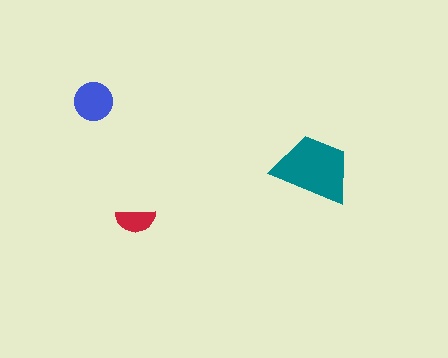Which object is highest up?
The blue circle is topmost.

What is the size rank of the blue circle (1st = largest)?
2nd.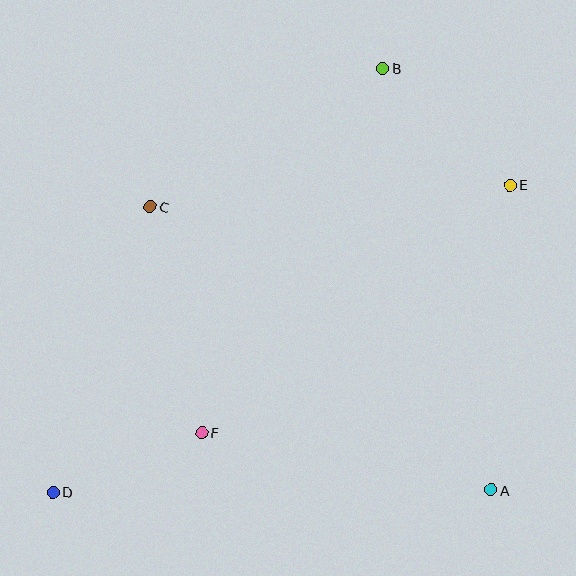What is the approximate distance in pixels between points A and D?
The distance between A and D is approximately 438 pixels.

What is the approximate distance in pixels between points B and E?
The distance between B and E is approximately 173 pixels.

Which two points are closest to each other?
Points D and F are closest to each other.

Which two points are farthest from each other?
Points D and E are farthest from each other.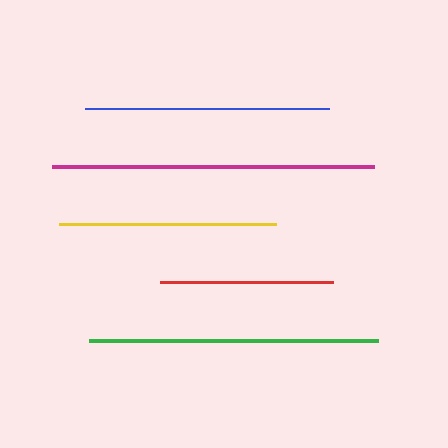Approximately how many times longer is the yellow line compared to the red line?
The yellow line is approximately 1.3 times the length of the red line.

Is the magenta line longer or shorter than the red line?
The magenta line is longer than the red line.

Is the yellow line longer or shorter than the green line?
The green line is longer than the yellow line.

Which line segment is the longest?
The magenta line is the longest at approximately 321 pixels.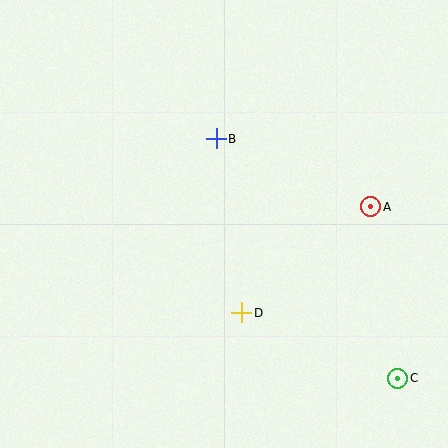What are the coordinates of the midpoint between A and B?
The midpoint between A and B is at (294, 173).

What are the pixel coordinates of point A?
Point A is at (371, 207).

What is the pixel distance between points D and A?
The distance between D and A is 167 pixels.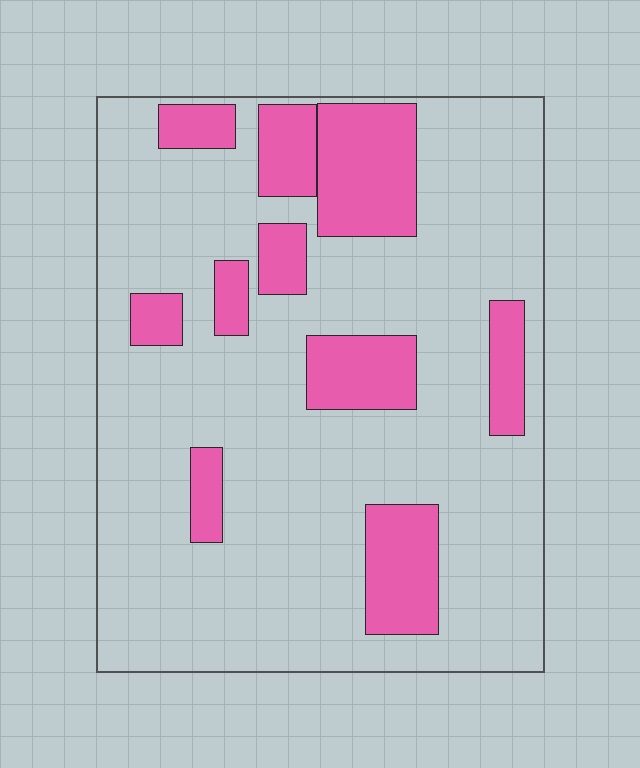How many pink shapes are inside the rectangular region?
10.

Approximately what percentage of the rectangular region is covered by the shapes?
Approximately 20%.